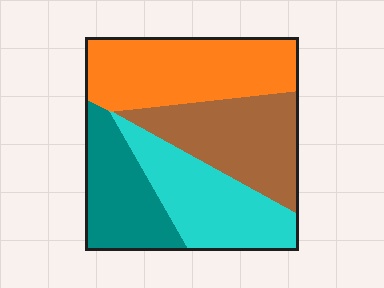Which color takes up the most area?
Orange, at roughly 30%.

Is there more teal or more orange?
Orange.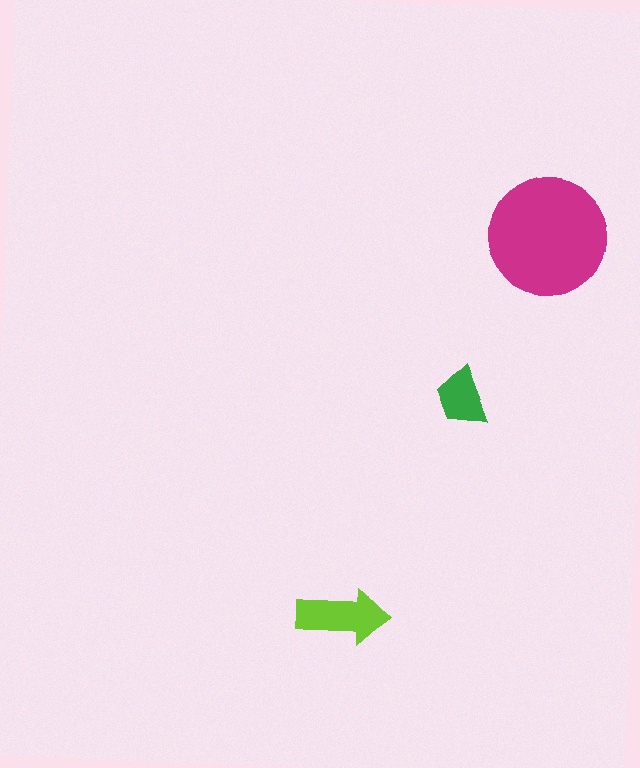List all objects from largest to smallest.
The magenta circle, the lime arrow, the green trapezoid.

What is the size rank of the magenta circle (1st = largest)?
1st.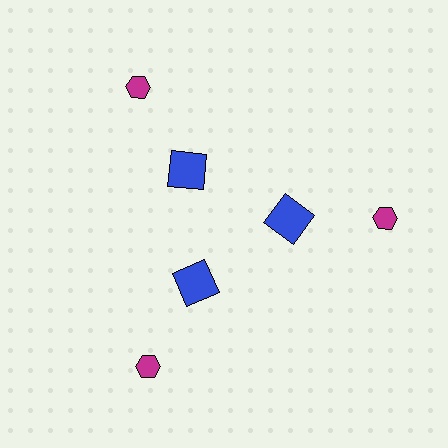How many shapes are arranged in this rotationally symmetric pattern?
There are 6 shapes, arranged in 3 groups of 2.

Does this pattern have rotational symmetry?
Yes, this pattern has 3-fold rotational symmetry. It looks the same after rotating 120 degrees around the center.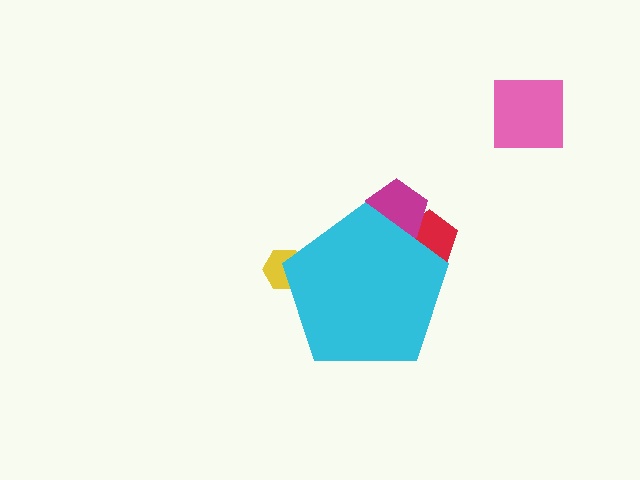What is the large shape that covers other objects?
A cyan pentagon.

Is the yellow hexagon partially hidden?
Yes, the yellow hexagon is partially hidden behind the cyan pentagon.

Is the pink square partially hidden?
No, the pink square is fully visible.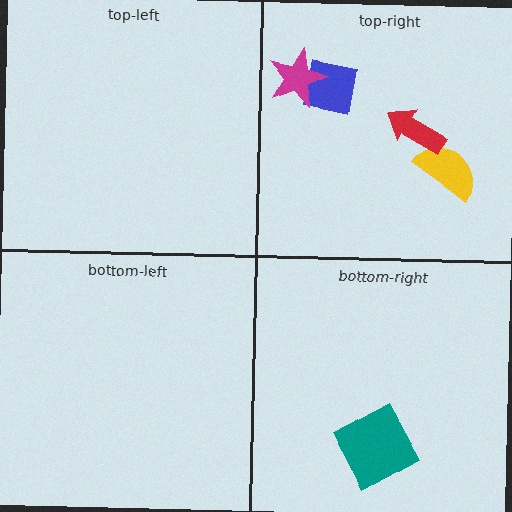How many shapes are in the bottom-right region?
1.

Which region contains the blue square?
The top-right region.